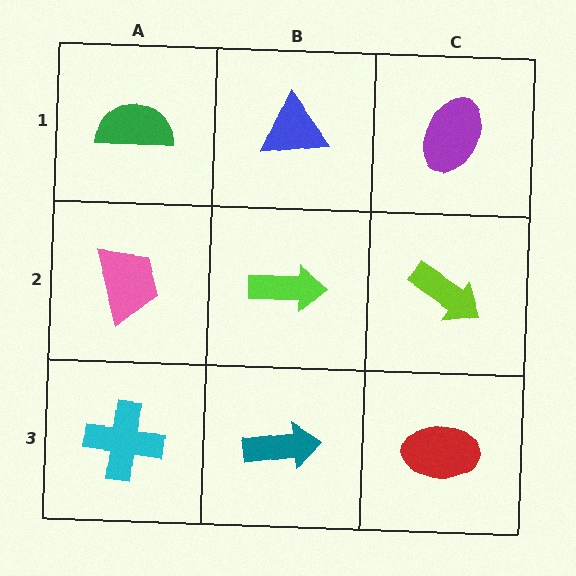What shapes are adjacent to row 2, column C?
A purple ellipse (row 1, column C), a red ellipse (row 3, column C), a lime arrow (row 2, column B).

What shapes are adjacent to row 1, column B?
A lime arrow (row 2, column B), a green semicircle (row 1, column A), a purple ellipse (row 1, column C).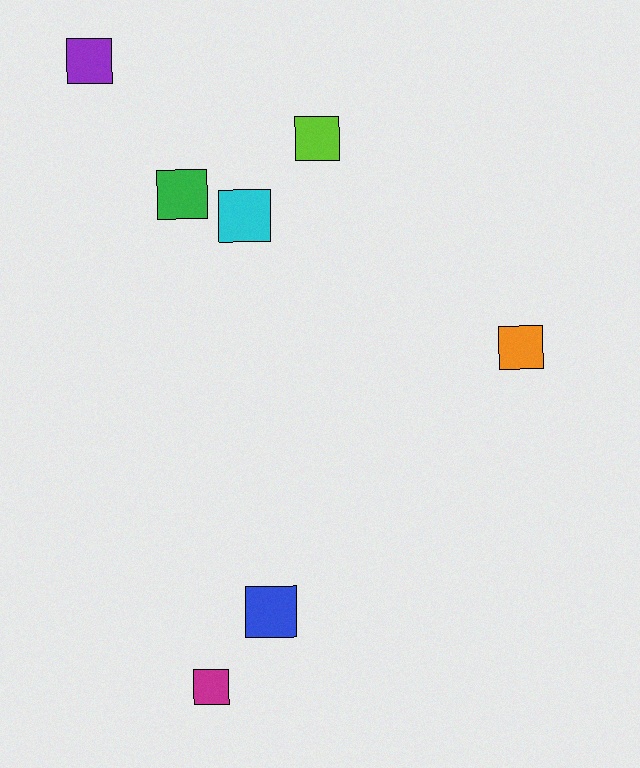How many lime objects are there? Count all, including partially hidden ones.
There is 1 lime object.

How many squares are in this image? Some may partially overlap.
There are 7 squares.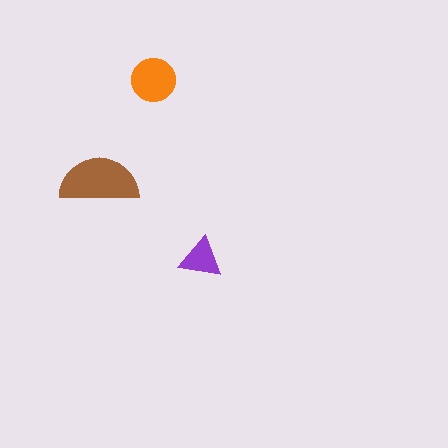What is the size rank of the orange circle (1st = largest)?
2nd.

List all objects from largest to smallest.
The brown semicircle, the orange circle, the purple triangle.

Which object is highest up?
The orange circle is topmost.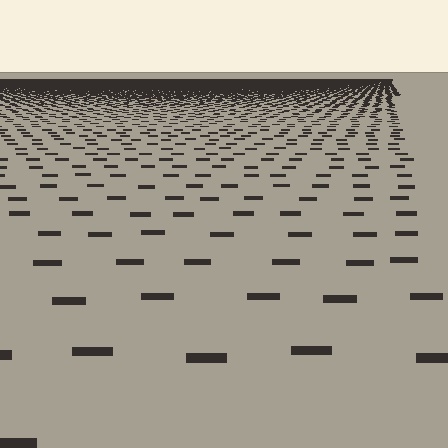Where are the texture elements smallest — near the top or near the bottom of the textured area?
Near the top.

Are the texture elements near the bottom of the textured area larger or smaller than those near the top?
Larger. Near the bottom, elements are closer to the viewer and appear at a bigger on-screen size.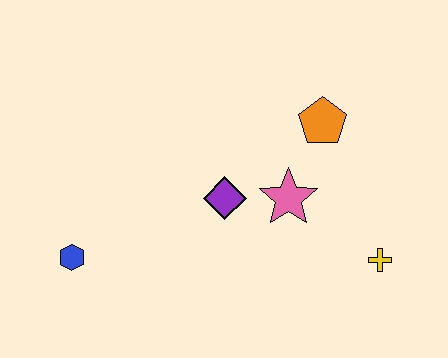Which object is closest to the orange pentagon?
The pink star is closest to the orange pentagon.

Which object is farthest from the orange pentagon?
The blue hexagon is farthest from the orange pentagon.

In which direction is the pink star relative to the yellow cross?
The pink star is to the left of the yellow cross.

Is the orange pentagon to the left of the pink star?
No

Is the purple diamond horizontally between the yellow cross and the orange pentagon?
No